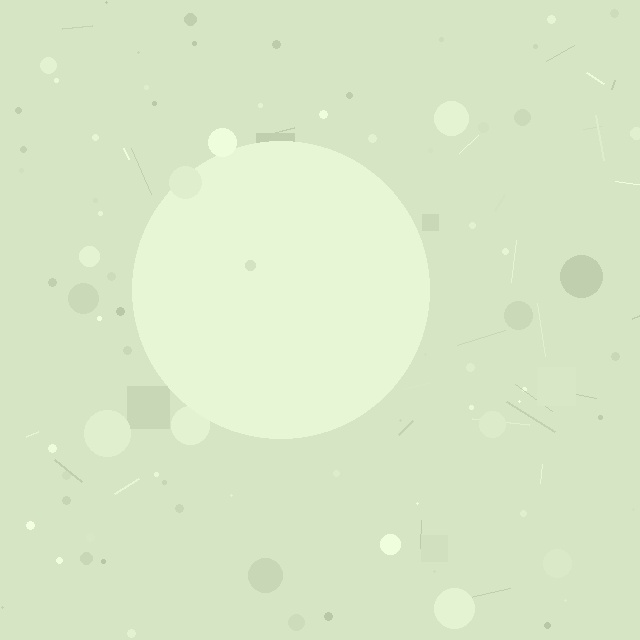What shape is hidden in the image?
A circle is hidden in the image.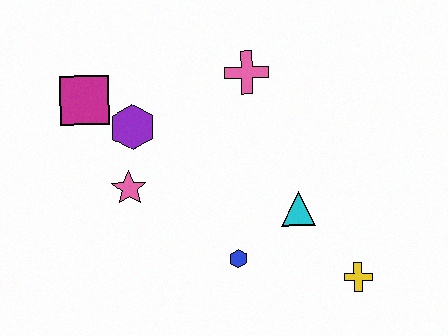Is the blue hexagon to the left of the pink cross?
Yes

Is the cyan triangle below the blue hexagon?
No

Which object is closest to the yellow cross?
The cyan triangle is closest to the yellow cross.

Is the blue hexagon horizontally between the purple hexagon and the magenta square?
No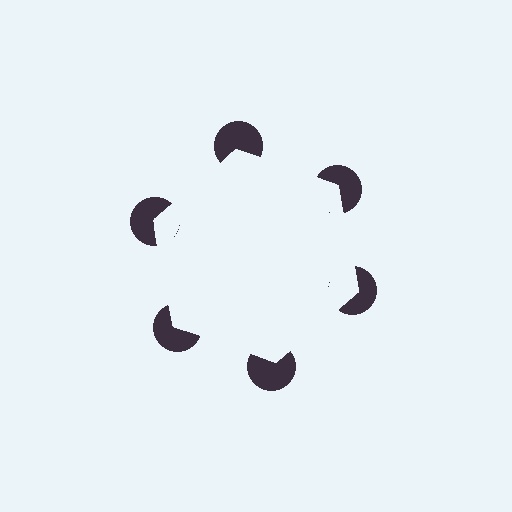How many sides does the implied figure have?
6 sides.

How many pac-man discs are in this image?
There are 6 — one at each vertex of the illusory hexagon.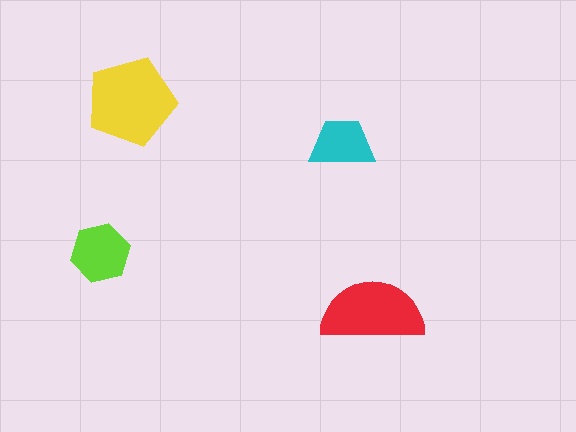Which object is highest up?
The yellow pentagon is topmost.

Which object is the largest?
The yellow pentagon.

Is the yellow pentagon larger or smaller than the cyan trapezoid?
Larger.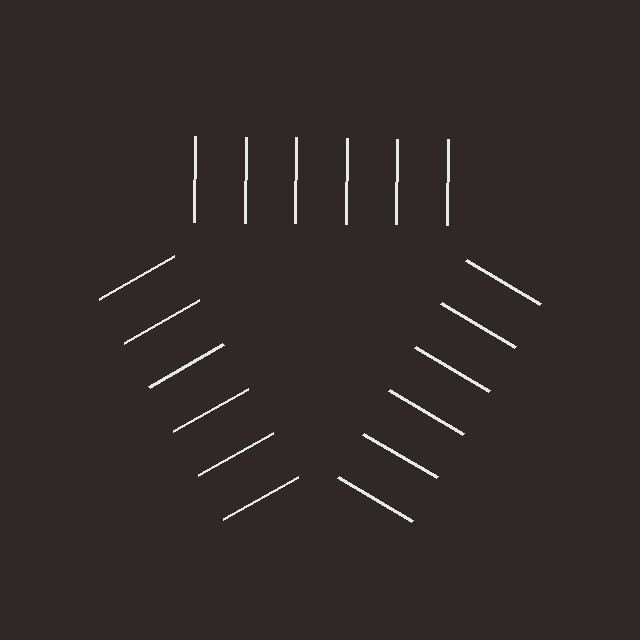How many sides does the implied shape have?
3 sides — the line-ends trace a triangle.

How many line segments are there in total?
18 — 6 along each of the 3 edges.